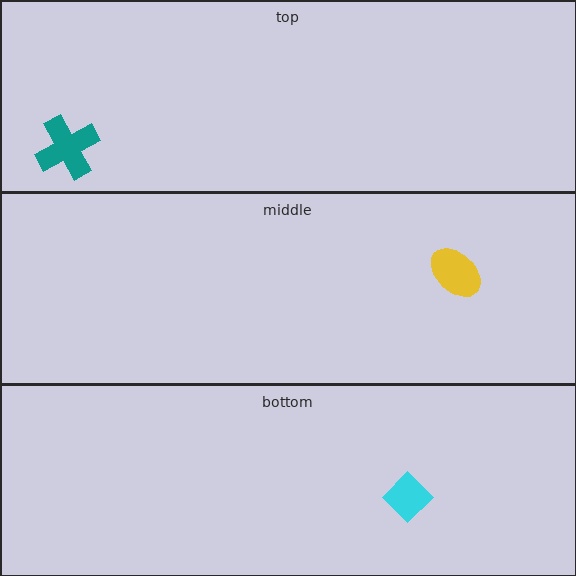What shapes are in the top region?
The teal cross.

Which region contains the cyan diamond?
The bottom region.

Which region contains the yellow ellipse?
The middle region.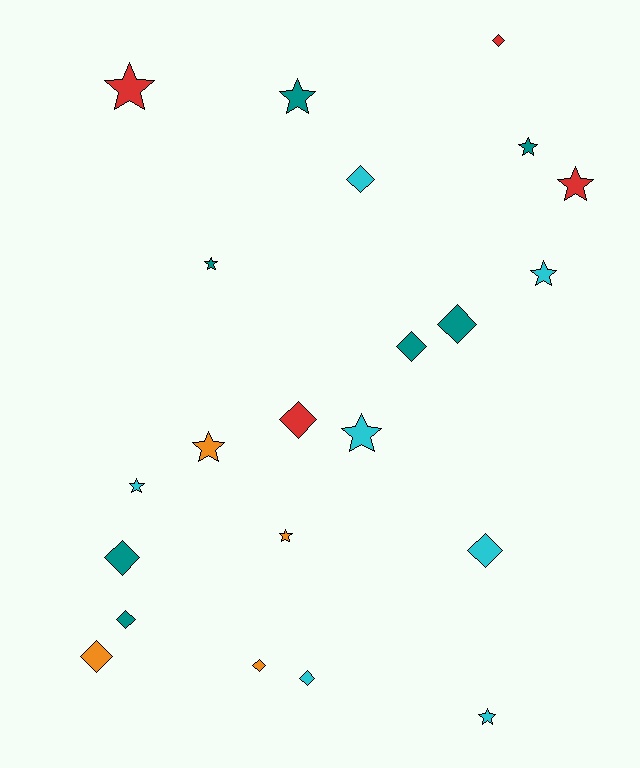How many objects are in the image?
There are 22 objects.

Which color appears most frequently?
Teal, with 7 objects.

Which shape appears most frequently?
Diamond, with 11 objects.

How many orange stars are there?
There are 2 orange stars.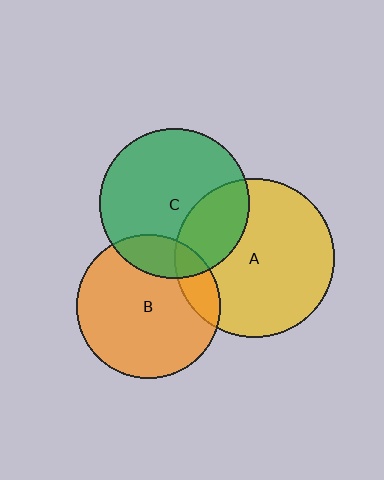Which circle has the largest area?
Circle A (yellow).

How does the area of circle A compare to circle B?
Approximately 1.2 times.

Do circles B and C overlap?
Yes.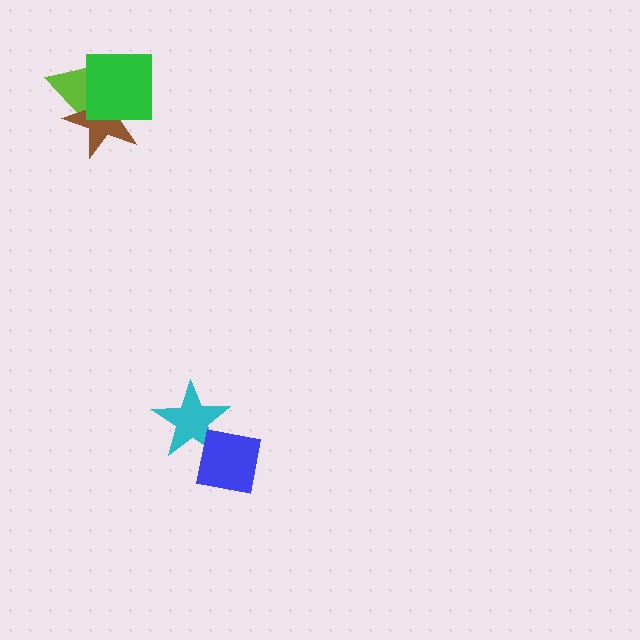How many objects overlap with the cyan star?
1 object overlaps with the cyan star.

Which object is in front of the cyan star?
The blue square is in front of the cyan star.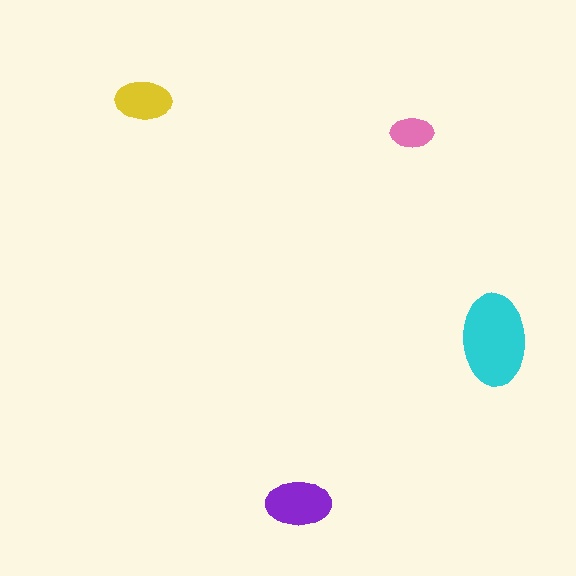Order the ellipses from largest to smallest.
the cyan one, the purple one, the yellow one, the pink one.